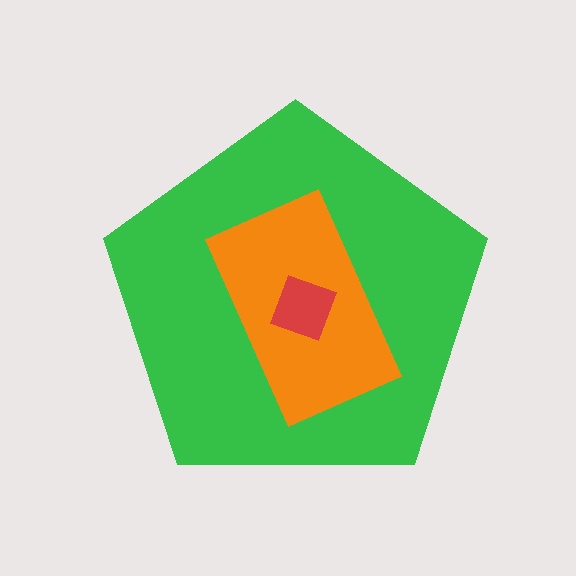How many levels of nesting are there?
3.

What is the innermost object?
The red square.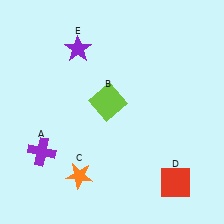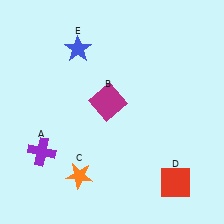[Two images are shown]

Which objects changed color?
B changed from lime to magenta. E changed from purple to blue.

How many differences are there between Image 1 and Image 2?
There are 2 differences between the two images.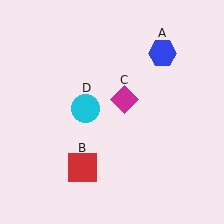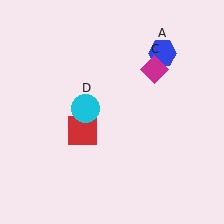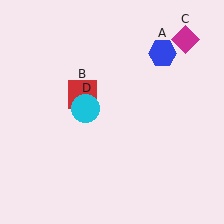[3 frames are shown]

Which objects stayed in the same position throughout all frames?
Blue hexagon (object A) and cyan circle (object D) remained stationary.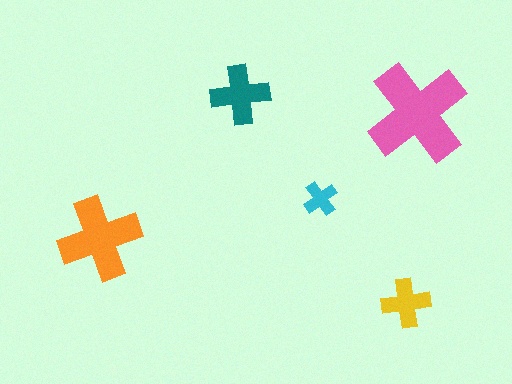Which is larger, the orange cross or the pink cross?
The pink one.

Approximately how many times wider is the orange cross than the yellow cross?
About 1.5 times wider.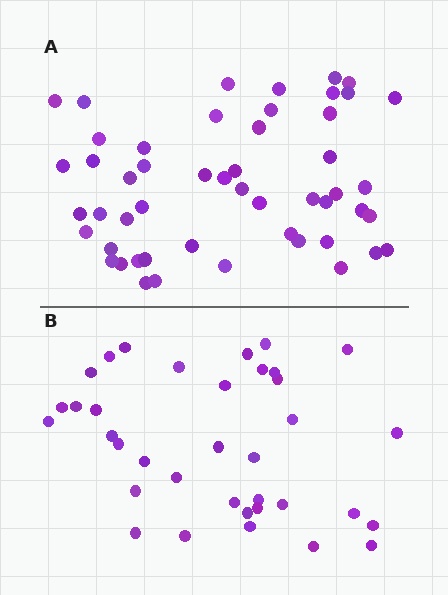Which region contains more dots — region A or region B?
Region A (the top region) has more dots.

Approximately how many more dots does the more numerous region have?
Region A has approximately 15 more dots than region B.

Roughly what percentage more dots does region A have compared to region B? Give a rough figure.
About 40% more.